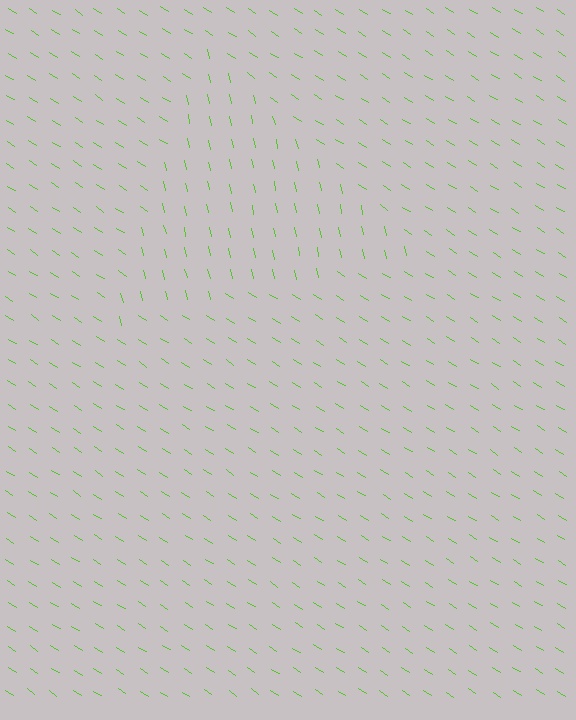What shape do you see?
I see a triangle.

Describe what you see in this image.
The image is filled with small lime line segments. A triangle region in the image has lines oriented differently from the surrounding lines, creating a visible texture boundary.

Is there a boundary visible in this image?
Yes, there is a texture boundary formed by a change in line orientation.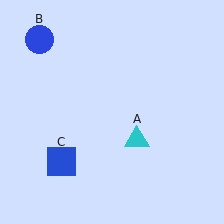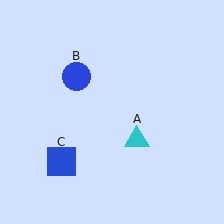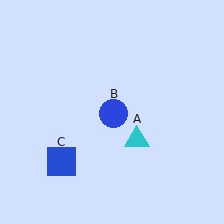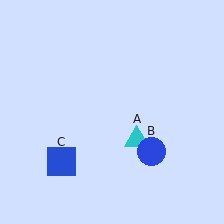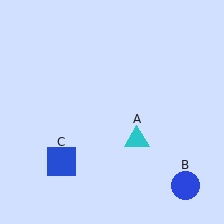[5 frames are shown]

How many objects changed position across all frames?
1 object changed position: blue circle (object B).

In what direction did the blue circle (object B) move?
The blue circle (object B) moved down and to the right.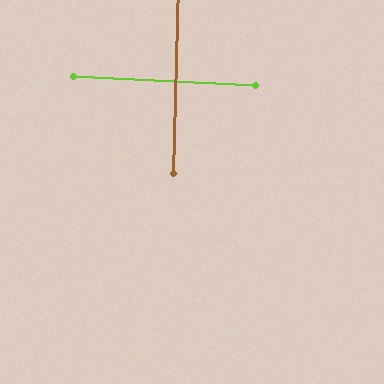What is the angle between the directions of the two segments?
Approximately 89 degrees.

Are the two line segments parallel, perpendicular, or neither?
Perpendicular — they meet at approximately 89°.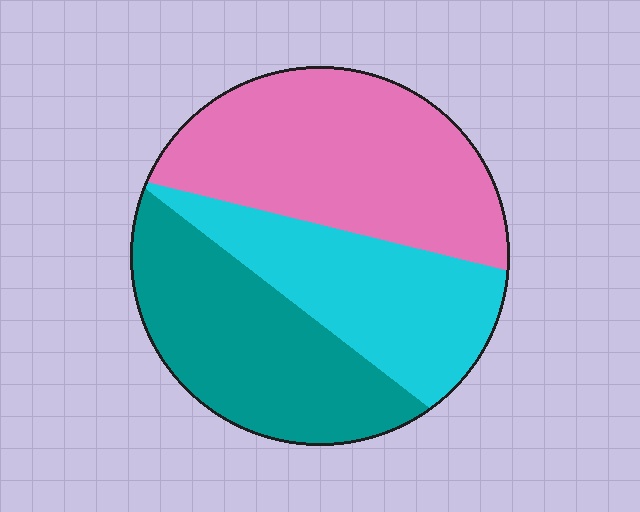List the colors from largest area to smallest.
From largest to smallest: pink, teal, cyan.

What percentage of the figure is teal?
Teal takes up between a sixth and a third of the figure.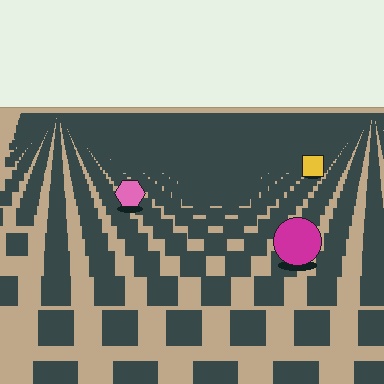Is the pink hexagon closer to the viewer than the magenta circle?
No. The magenta circle is closer — you can tell from the texture gradient: the ground texture is coarser near it.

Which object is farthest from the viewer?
The yellow square is farthest from the viewer. It appears smaller and the ground texture around it is denser.